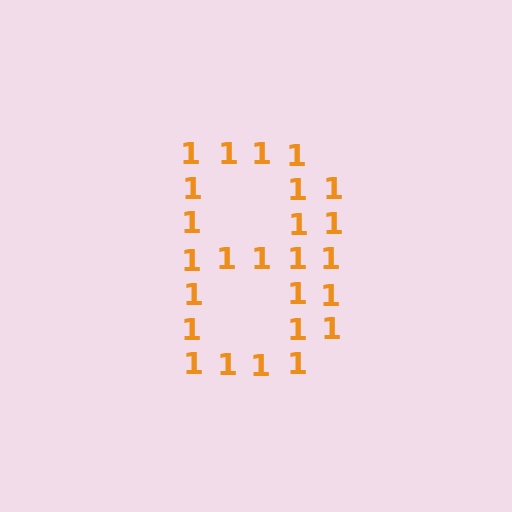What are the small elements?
The small elements are digit 1's.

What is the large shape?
The large shape is the letter B.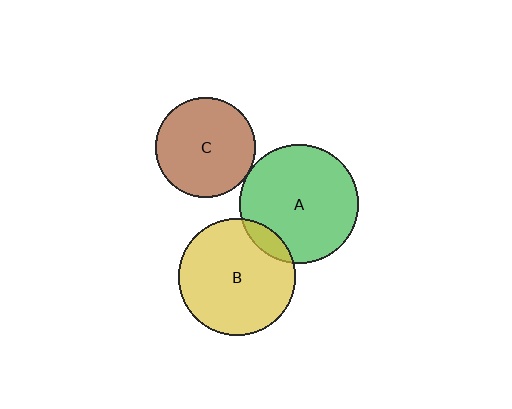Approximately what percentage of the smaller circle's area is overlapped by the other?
Approximately 5%.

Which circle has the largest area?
Circle A (green).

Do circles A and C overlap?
Yes.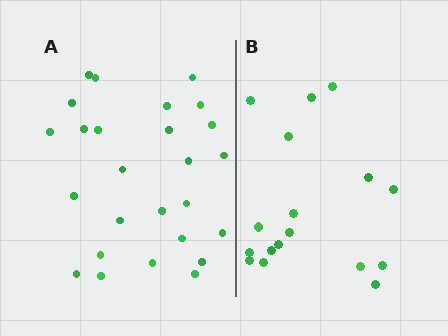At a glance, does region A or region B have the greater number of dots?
Region A (the left region) has more dots.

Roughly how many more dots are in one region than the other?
Region A has roughly 8 or so more dots than region B.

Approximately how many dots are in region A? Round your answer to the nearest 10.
About 30 dots. (The exact count is 26, which rounds to 30.)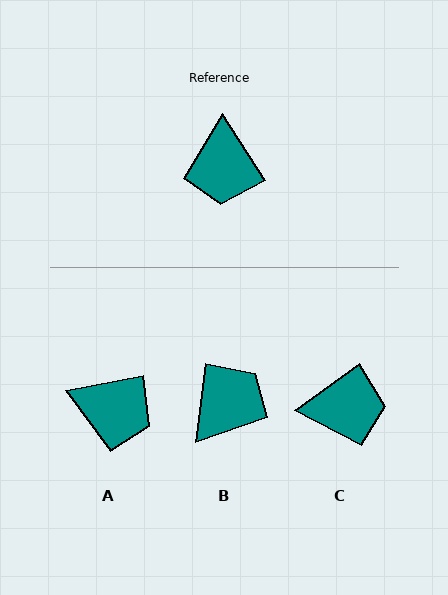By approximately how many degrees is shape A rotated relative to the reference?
Approximately 68 degrees counter-clockwise.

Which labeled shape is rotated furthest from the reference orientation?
B, about 140 degrees away.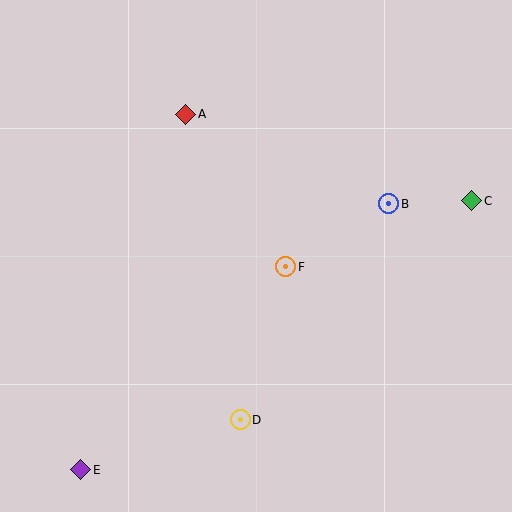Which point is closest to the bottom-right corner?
Point D is closest to the bottom-right corner.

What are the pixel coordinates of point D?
Point D is at (240, 420).